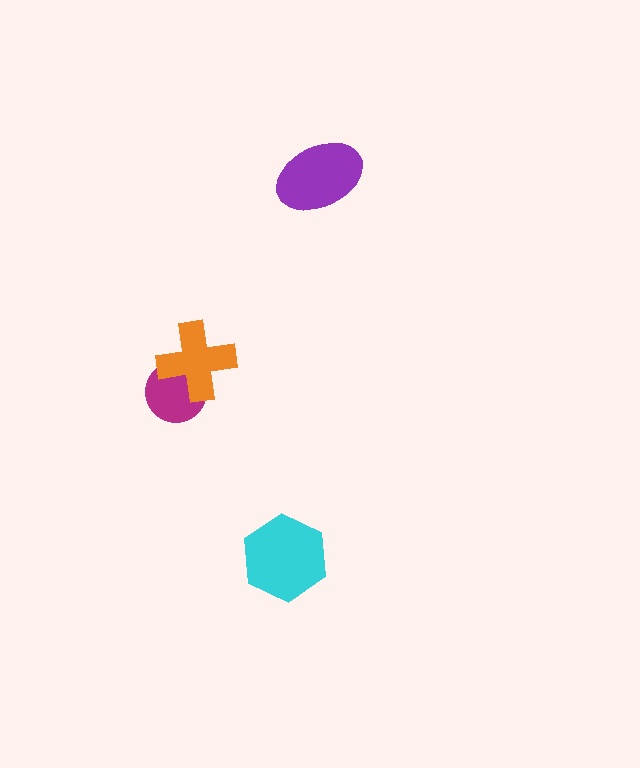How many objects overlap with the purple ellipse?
0 objects overlap with the purple ellipse.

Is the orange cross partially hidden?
No, no other shape covers it.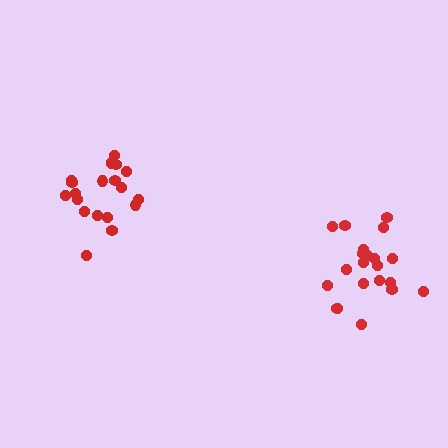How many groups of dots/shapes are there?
There are 2 groups.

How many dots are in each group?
Group 1: 21 dots, Group 2: 20 dots (41 total).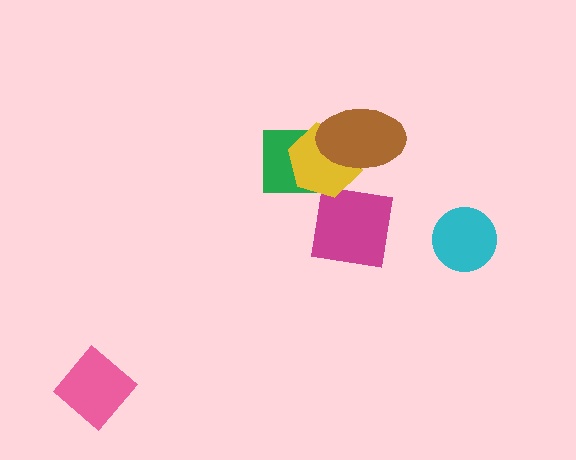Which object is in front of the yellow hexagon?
The brown ellipse is in front of the yellow hexagon.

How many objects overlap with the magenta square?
0 objects overlap with the magenta square.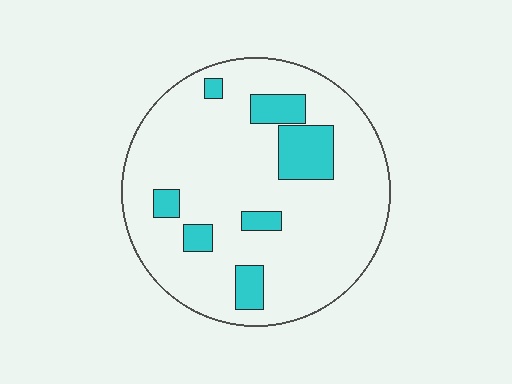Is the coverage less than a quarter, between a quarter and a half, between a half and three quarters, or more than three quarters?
Less than a quarter.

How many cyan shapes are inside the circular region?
7.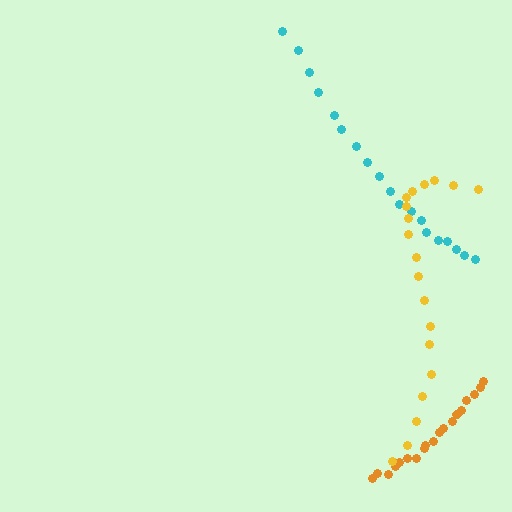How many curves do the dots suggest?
There are 3 distinct paths.